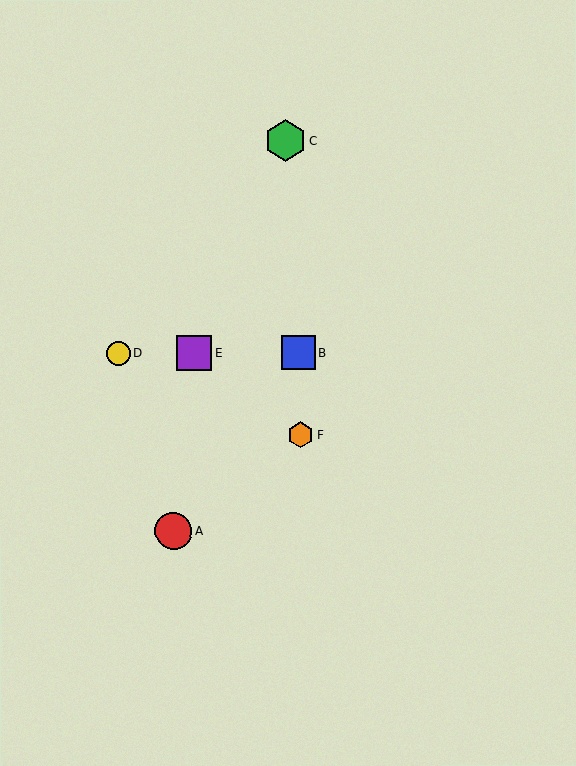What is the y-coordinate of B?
Object B is at y≈353.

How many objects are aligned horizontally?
3 objects (B, D, E) are aligned horizontally.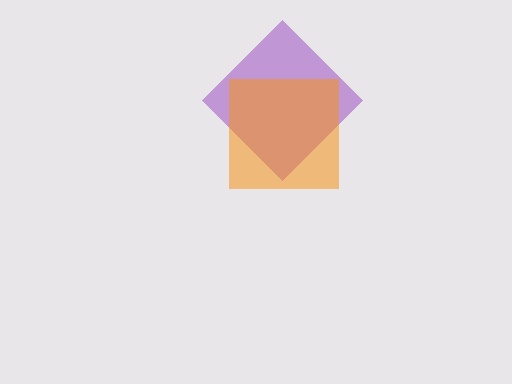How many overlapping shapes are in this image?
There are 2 overlapping shapes in the image.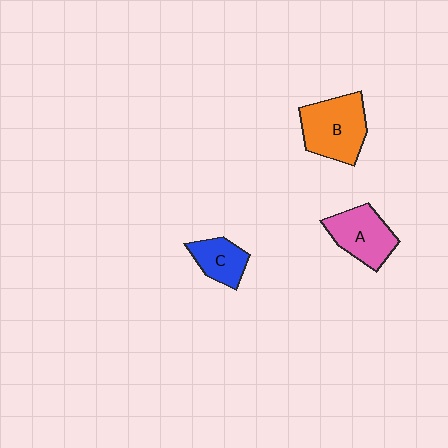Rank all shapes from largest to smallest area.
From largest to smallest: B (orange), A (pink), C (blue).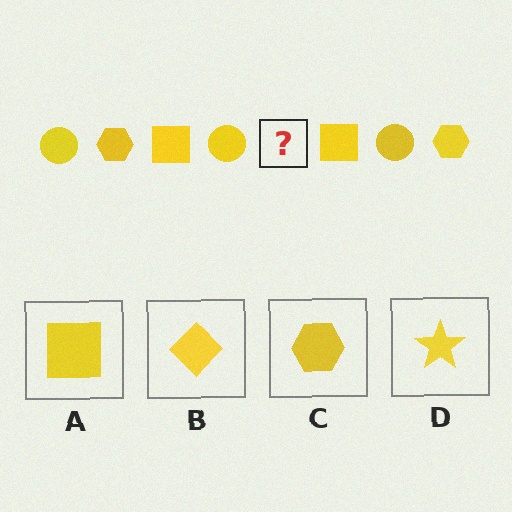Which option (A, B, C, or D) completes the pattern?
C.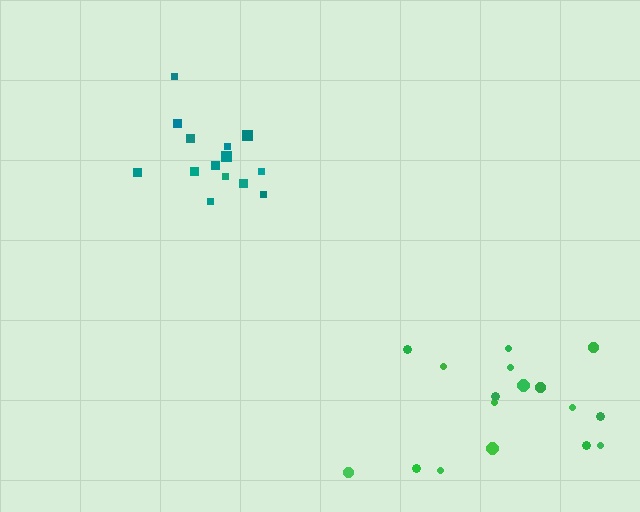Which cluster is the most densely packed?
Teal.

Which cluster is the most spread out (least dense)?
Green.